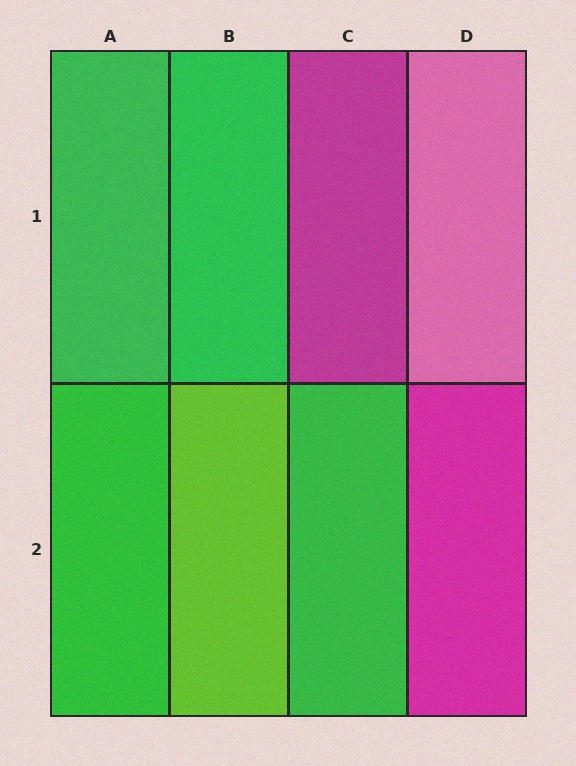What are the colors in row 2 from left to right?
Green, lime, green, magenta.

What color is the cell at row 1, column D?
Pink.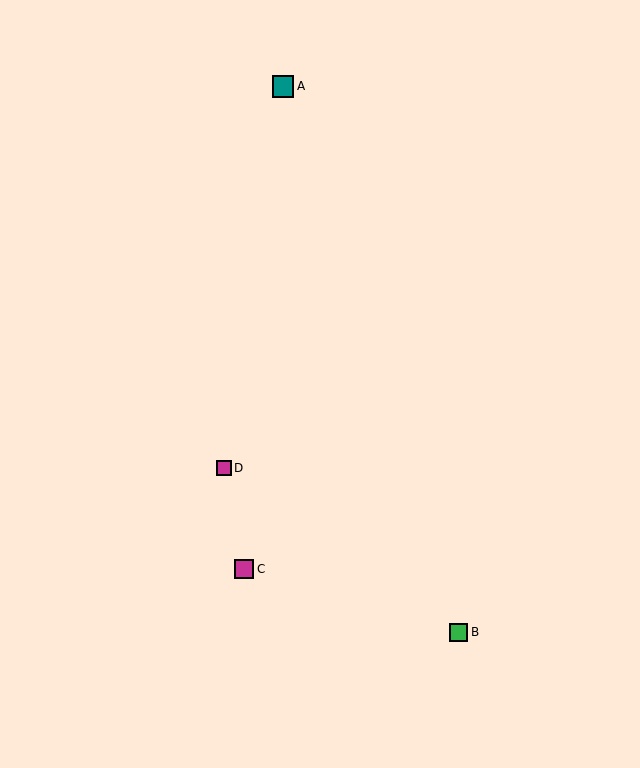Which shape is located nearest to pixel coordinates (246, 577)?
The magenta square (labeled C) at (244, 569) is nearest to that location.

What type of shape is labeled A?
Shape A is a teal square.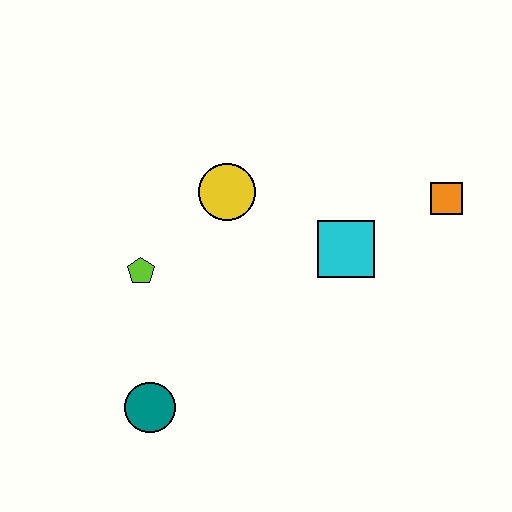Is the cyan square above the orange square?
No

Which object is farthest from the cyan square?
The teal circle is farthest from the cyan square.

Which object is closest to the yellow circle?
The lime pentagon is closest to the yellow circle.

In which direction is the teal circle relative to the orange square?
The teal circle is to the left of the orange square.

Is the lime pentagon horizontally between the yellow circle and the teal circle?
No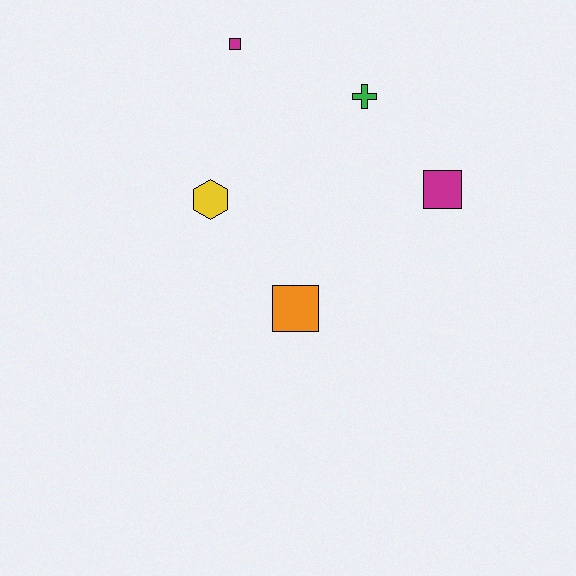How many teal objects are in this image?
There are no teal objects.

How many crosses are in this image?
There is 1 cross.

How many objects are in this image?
There are 5 objects.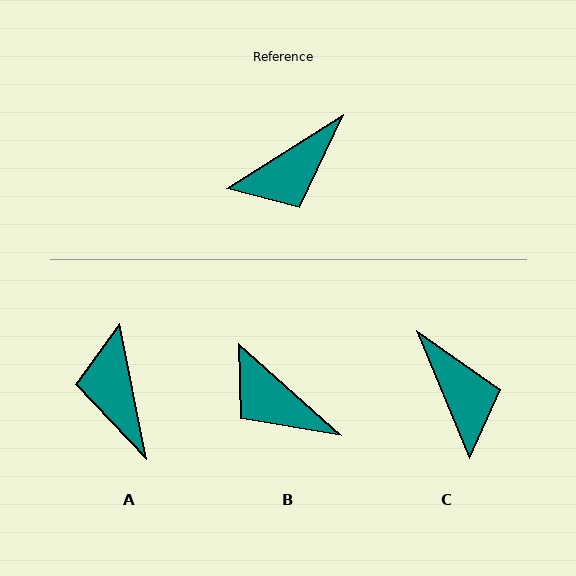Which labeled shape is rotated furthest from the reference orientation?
A, about 111 degrees away.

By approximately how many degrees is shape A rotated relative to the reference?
Approximately 111 degrees clockwise.